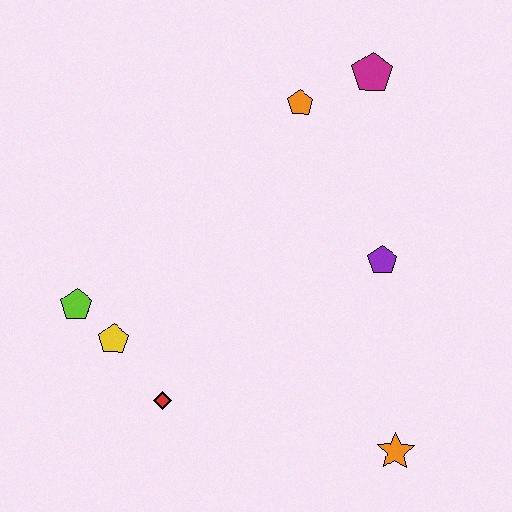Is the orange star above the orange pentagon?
No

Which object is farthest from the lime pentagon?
The magenta pentagon is farthest from the lime pentagon.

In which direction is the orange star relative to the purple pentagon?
The orange star is below the purple pentagon.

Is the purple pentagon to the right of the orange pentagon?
Yes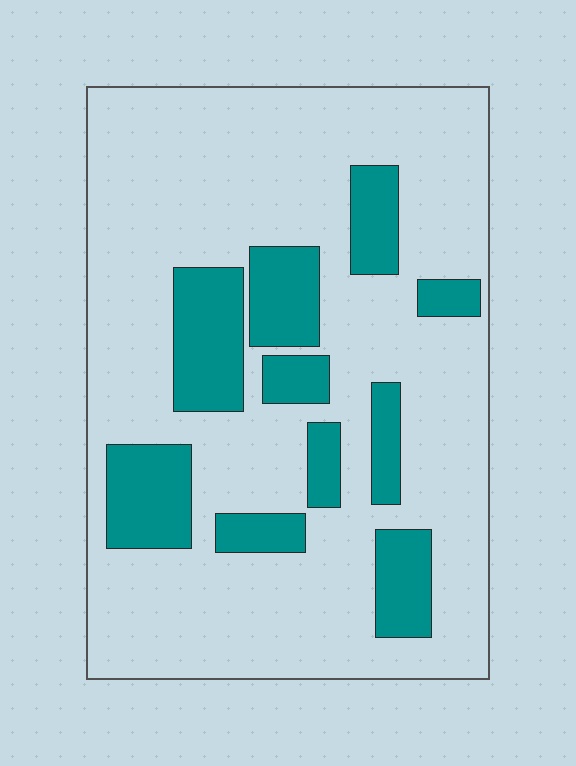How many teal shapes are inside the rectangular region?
10.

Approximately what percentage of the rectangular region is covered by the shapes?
Approximately 25%.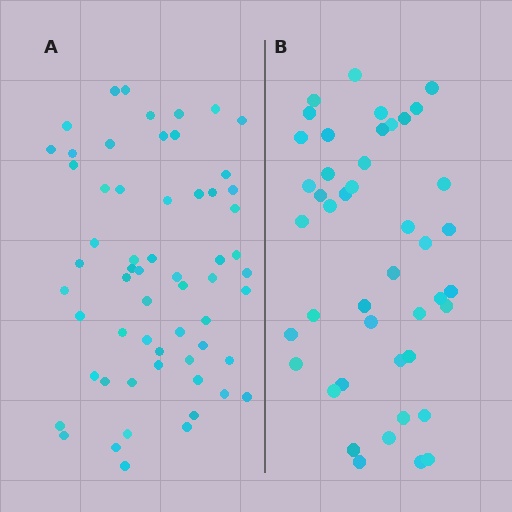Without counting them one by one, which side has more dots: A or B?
Region A (the left region) has more dots.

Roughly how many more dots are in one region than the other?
Region A has approximately 15 more dots than region B.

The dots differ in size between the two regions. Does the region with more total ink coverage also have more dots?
No. Region B has more total ink coverage because its dots are larger, but region A actually contains more individual dots. Total area can be misleading — the number of items is what matters here.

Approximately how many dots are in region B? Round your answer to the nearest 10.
About 40 dots. (The exact count is 44, which rounds to 40.)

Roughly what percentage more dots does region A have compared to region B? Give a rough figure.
About 35% more.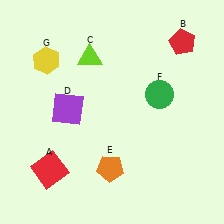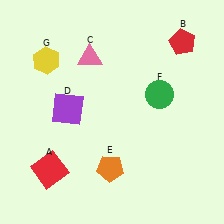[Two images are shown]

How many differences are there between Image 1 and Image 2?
There is 1 difference between the two images.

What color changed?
The triangle (C) changed from lime in Image 1 to pink in Image 2.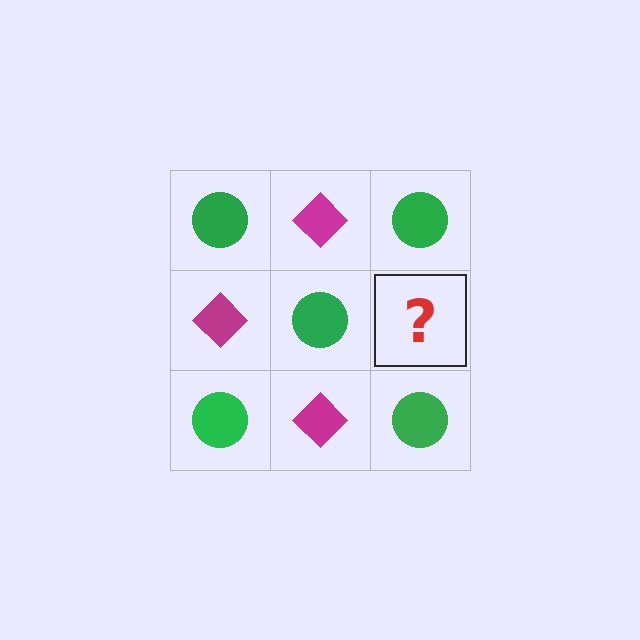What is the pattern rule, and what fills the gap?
The rule is that it alternates green circle and magenta diamond in a checkerboard pattern. The gap should be filled with a magenta diamond.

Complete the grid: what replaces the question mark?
The question mark should be replaced with a magenta diamond.